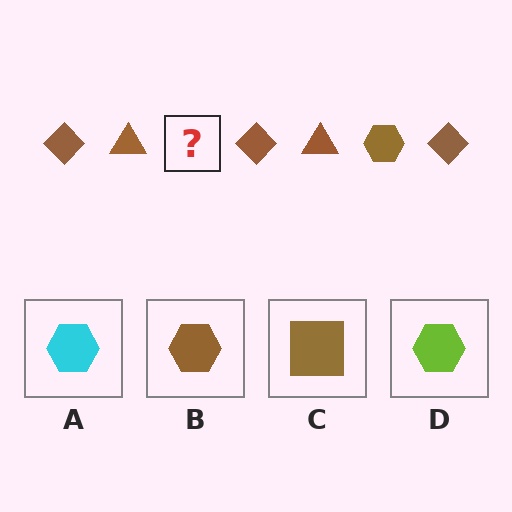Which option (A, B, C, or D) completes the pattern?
B.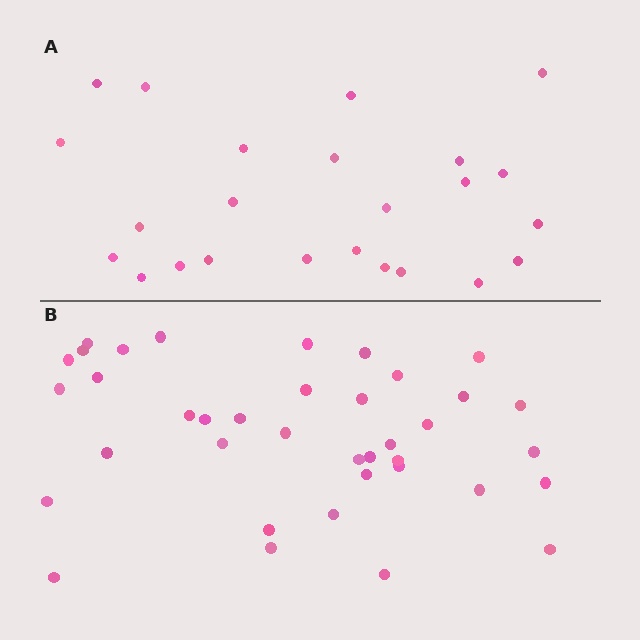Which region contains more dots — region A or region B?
Region B (the bottom region) has more dots.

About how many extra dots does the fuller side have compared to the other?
Region B has approximately 15 more dots than region A.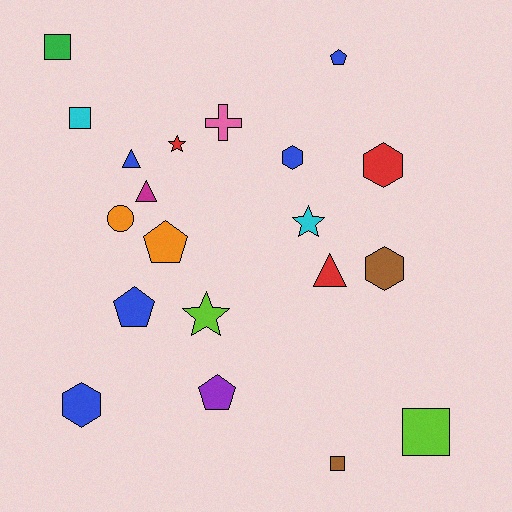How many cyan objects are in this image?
There are 2 cyan objects.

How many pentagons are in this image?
There are 4 pentagons.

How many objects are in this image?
There are 20 objects.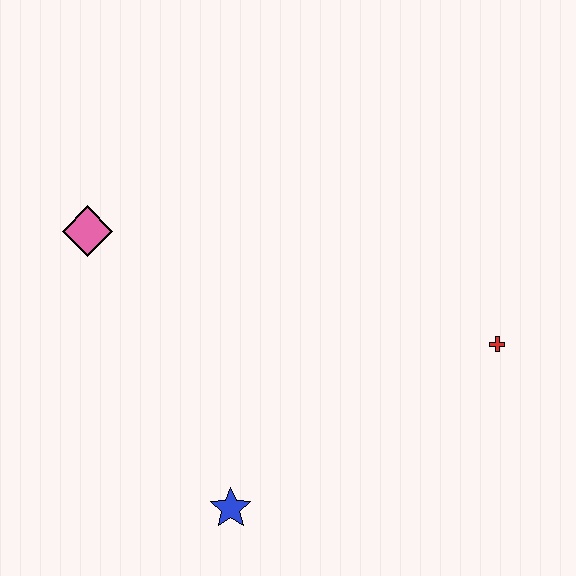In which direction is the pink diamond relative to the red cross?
The pink diamond is to the left of the red cross.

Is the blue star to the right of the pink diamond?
Yes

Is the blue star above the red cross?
No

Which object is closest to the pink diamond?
The blue star is closest to the pink diamond.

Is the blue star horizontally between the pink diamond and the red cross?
Yes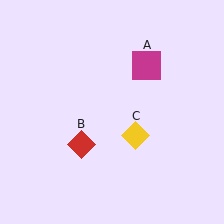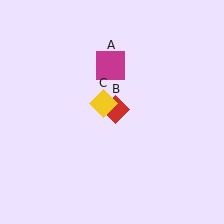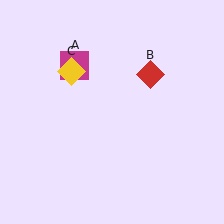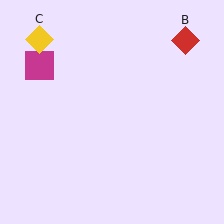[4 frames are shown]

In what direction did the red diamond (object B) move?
The red diamond (object B) moved up and to the right.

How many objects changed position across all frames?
3 objects changed position: magenta square (object A), red diamond (object B), yellow diamond (object C).